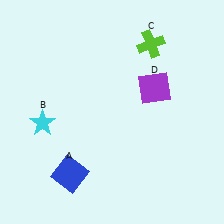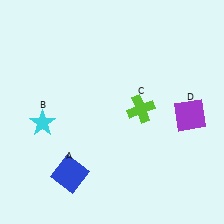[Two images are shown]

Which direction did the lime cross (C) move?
The lime cross (C) moved down.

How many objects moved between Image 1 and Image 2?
2 objects moved between the two images.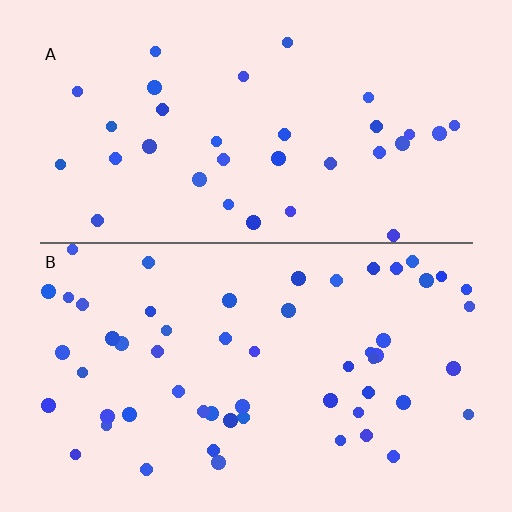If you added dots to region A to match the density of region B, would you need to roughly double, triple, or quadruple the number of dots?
Approximately double.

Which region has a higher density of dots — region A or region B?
B (the bottom).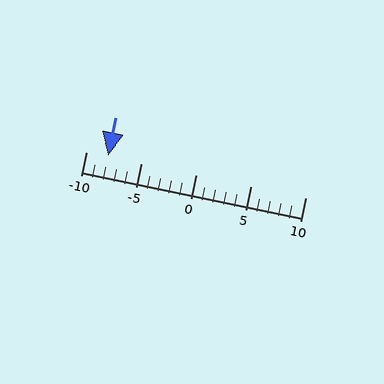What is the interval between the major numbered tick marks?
The major tick marks are spaced 5 units apart.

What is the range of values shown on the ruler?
The ruler shows values from -10 to 10.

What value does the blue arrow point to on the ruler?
The blue arrow points to approximately -8.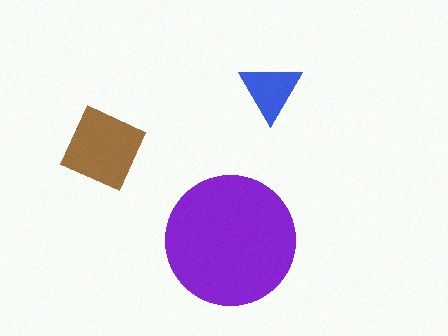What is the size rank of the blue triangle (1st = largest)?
3rd.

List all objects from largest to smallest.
The purple circle, the brown square, the blue triangle.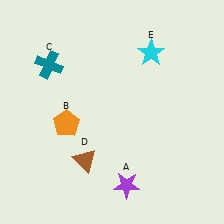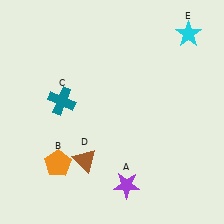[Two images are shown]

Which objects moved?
The objects that moved are: the orange pentagon (B), the teal cross (C), the cyan star (E).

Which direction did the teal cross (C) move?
The teal cross (C) moved down.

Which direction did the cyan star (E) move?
The cyan star (E) moved right.